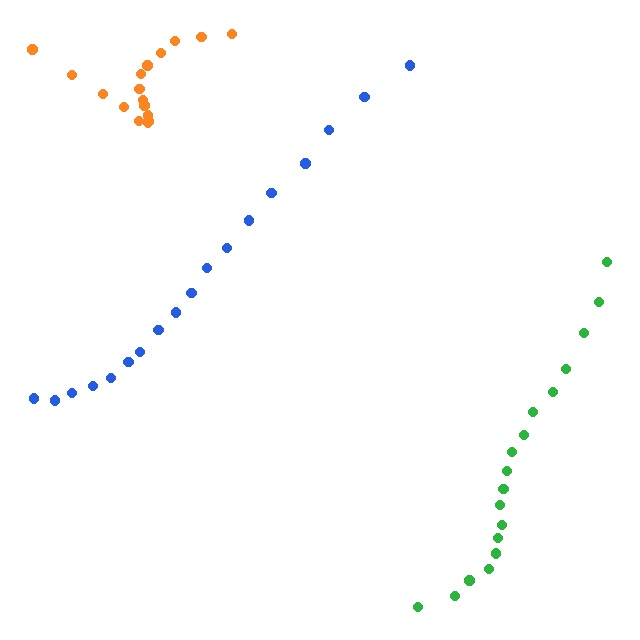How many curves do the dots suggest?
There are 3 distinct paths.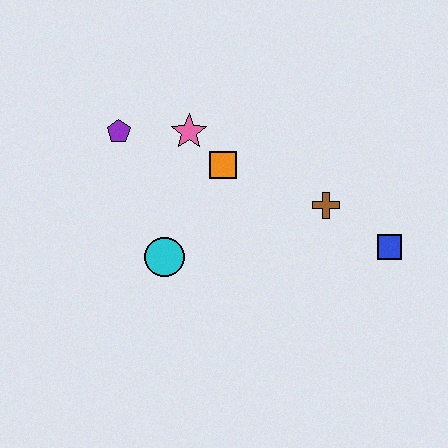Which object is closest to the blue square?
The brown cross is closest to the blue square.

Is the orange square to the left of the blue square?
Yes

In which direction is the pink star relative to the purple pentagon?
The pink star is to the right of the purple pentagon.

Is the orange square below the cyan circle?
No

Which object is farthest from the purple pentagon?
The blue square is farthest from the purple pentagon.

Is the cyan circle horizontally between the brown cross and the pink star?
No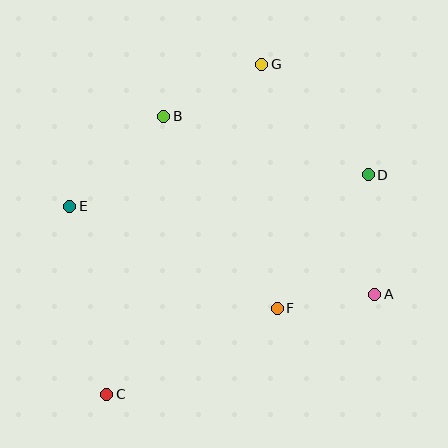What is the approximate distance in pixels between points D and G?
The distance between D and G is approximately 153 pixels.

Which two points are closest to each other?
Points A and F are closest to each other.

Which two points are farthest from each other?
Points C and G are farthest from each other.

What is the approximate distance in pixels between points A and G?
The distance between A and G is approximately 256 pixels.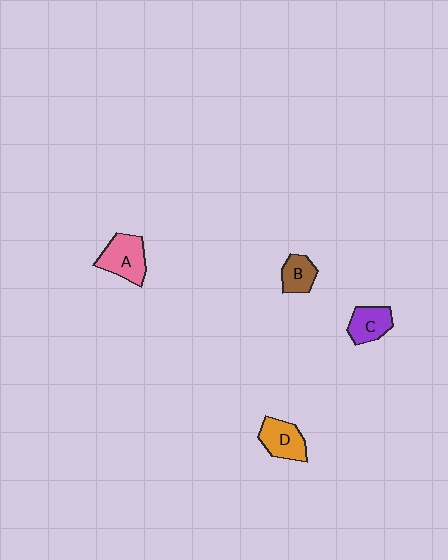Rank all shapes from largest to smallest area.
From largest to smallest: A (pink), D (orange), C (purple), B (brown).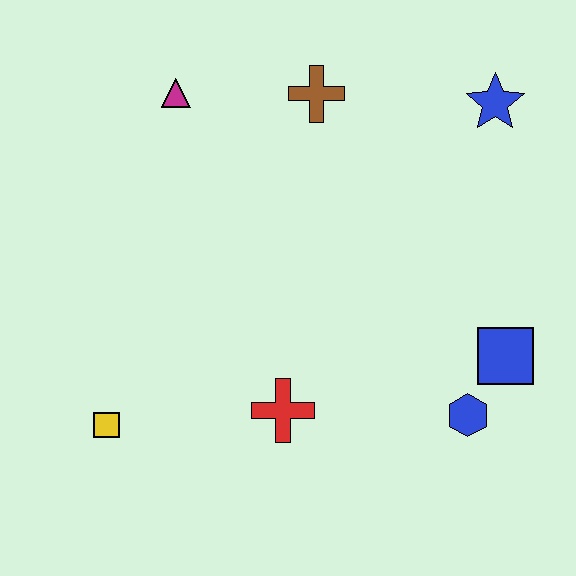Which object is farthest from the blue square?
The magenta triangle is farthest from the blue square.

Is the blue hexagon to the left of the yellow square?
No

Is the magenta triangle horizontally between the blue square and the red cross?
No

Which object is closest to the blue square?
The blue hexagon is closest to the blue square.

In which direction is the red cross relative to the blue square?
The red cross is to the left of the blue square.